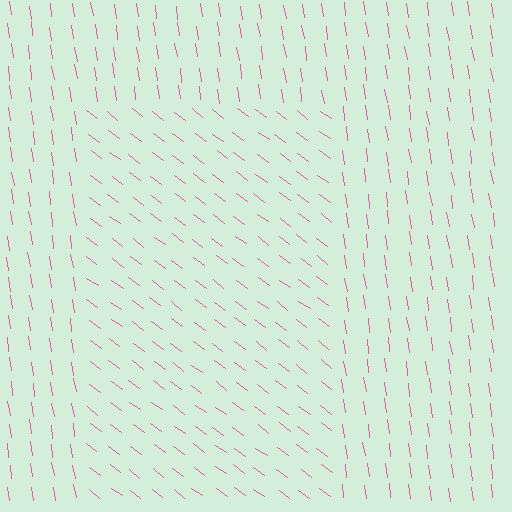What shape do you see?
I see a rectangle.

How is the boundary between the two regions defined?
The boundary is defined purely by a change in line orientation (approximately 45 degrees difference). All lines are the same color and thickness.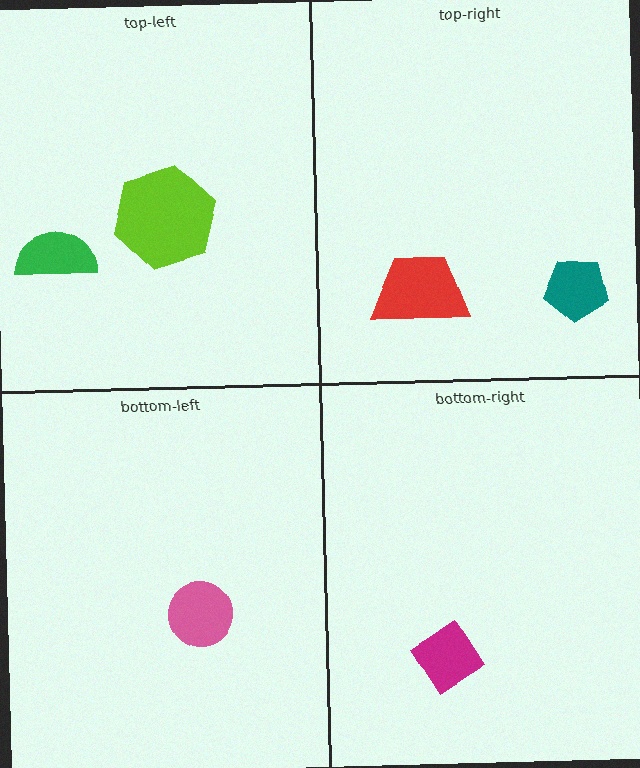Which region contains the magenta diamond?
The bottom-right region.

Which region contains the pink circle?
The bottom-left region.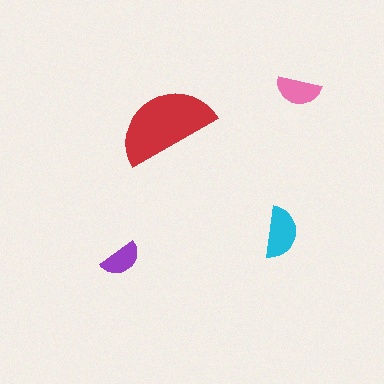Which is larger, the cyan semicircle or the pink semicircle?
The cyan one.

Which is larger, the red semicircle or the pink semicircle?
The red one.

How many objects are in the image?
There are 4 objects in the image.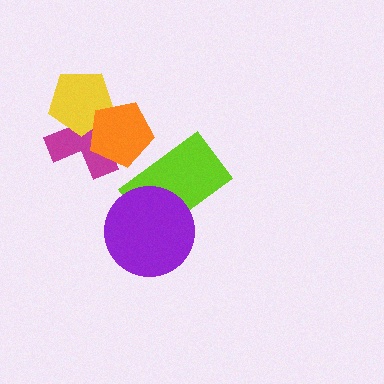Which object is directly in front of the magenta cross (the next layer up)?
The yellow pentagon is directly in front of the magenta cross.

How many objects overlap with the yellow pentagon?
2 objects overlap with the yellow pentagon.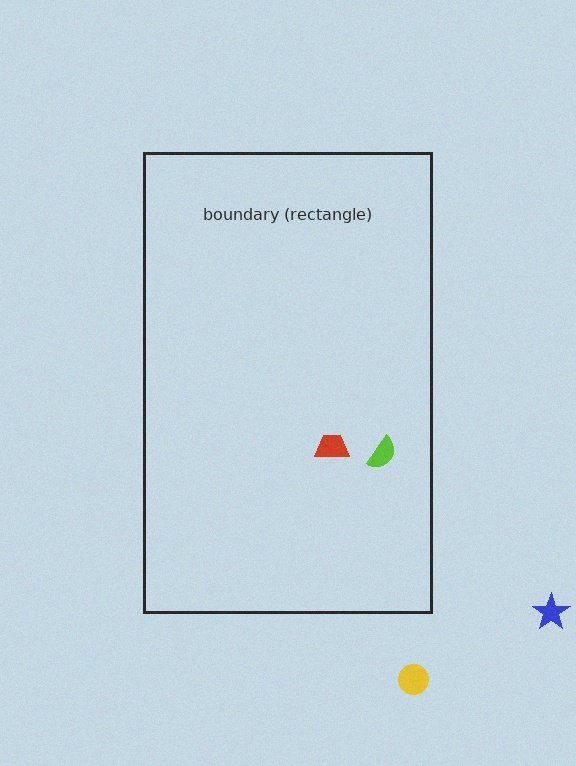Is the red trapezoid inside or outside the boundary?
Inside.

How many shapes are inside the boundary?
2 inside, 2 outside.